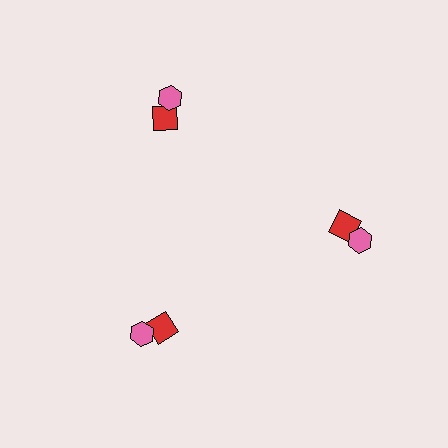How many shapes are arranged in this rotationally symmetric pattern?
There are 9 shapes, arranged in 3 groups of 3.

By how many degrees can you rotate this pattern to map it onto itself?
The pattern maps onto itself every 120 degrees of rotation.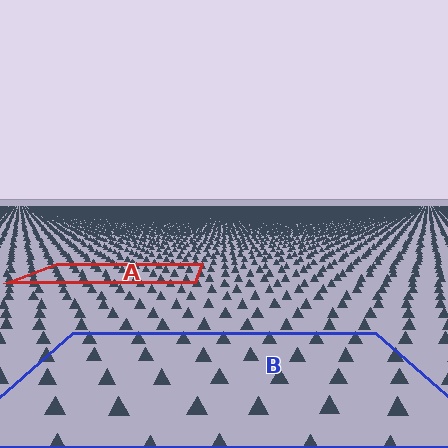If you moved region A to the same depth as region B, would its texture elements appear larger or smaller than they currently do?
They would appear larger. At a closer depth, the same texture elements are projected at a bigger on-screen size.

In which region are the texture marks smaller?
The texture marks are smaller in region A, because it is farther away.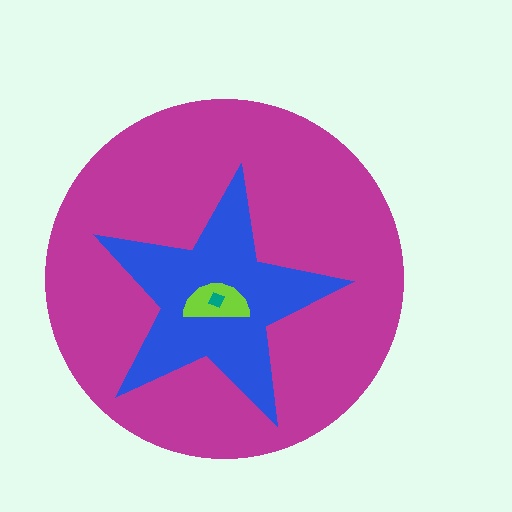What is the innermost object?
The teal diamond.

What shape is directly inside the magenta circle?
The blue star.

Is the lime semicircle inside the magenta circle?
Yes.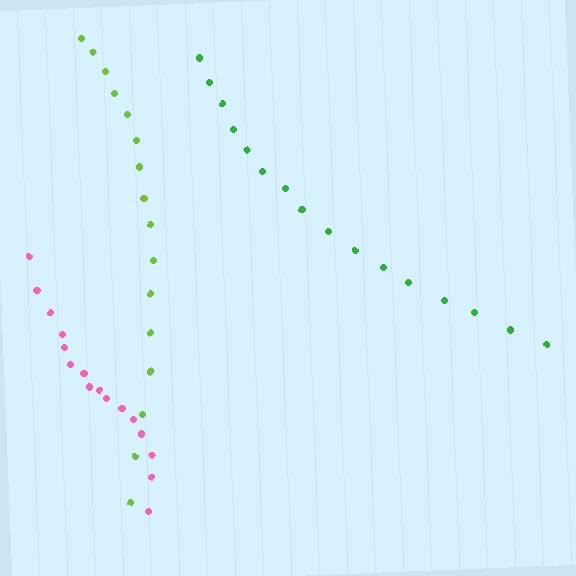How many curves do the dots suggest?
There are 3 distinct paths.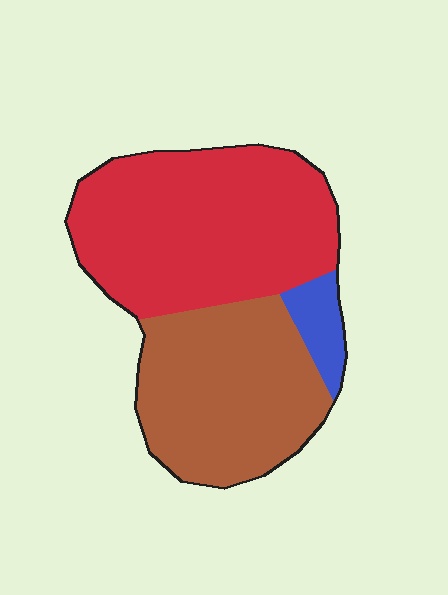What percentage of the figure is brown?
Brown takes up about two fifths (2/5) of the figure.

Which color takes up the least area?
Blue, at roughly 5%.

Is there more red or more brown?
Red.